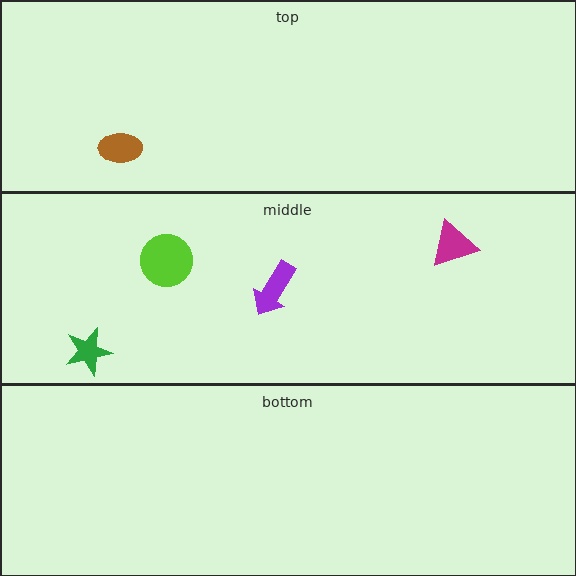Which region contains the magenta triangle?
The middle region.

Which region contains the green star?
The middle region.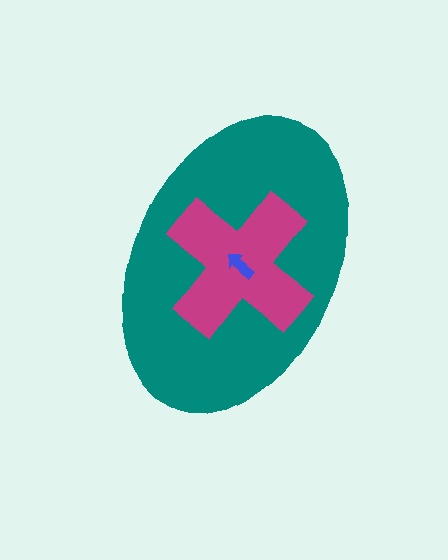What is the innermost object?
The blue arrow.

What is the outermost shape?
The teal ellipse.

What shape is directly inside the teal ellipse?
The magenta cross.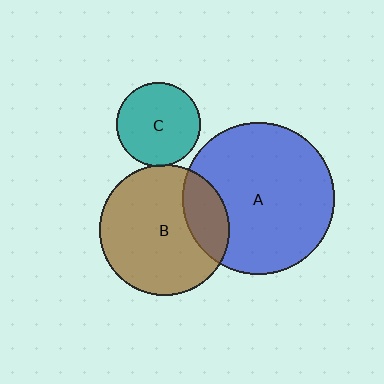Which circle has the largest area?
Circle A (blue).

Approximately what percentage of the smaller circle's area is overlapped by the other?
Approximately 20%.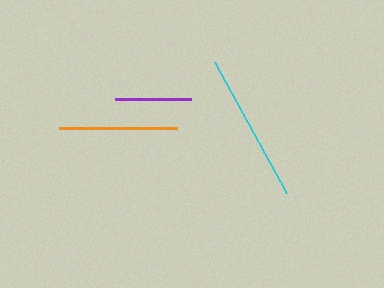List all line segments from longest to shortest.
From longest to shortest: cyan, orange, purple.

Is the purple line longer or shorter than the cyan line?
The cyan line is longer than the purple line.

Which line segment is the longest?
The cyan line is the longest at approximately 149 pixels.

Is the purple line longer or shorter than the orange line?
The orange line is longer than the purple line.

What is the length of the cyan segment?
The cyan segment is approximately 149 pixels long.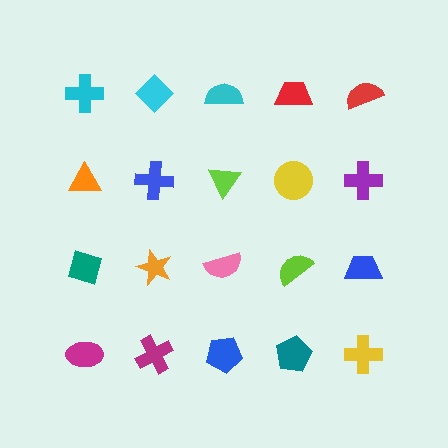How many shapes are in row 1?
5 shapes.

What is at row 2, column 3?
A lime triangle.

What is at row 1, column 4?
A red trapezoid.